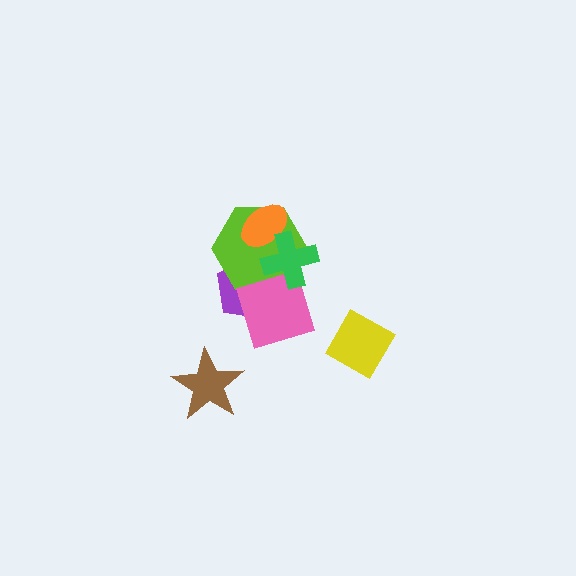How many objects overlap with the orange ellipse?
2 objects overlap with the orange ellipse.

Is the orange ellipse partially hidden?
Yes, it is partially covered by another shape.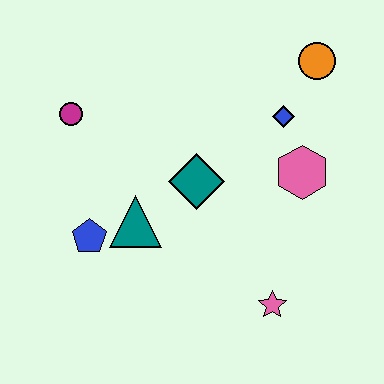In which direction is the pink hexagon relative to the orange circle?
The pink hexagon is below the orange circle.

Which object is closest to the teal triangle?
The blue pentagon is closest to the teal triangle.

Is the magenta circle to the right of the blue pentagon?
No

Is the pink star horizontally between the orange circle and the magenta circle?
Yes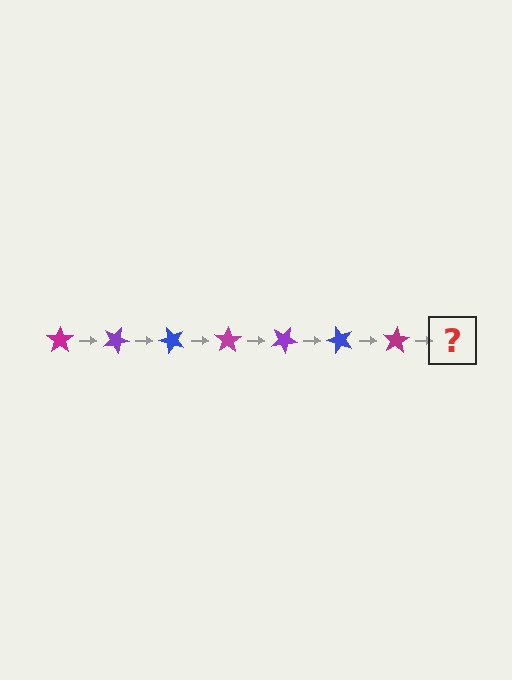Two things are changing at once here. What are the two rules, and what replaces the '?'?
The two rules are that it rotates 25 degrees each step and the color cycles through magenta, purple, and blue. The '?' should be a purple star, rotated 175 degrees from the start.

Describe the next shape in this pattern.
It should be a purple star, rotated 175 degrees from the start.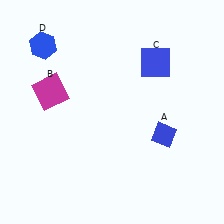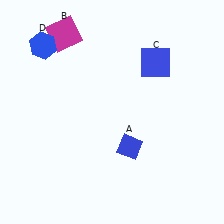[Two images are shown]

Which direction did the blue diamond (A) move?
The blue diamond (A) moved left.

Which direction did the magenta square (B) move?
The magenta square (B) moved up.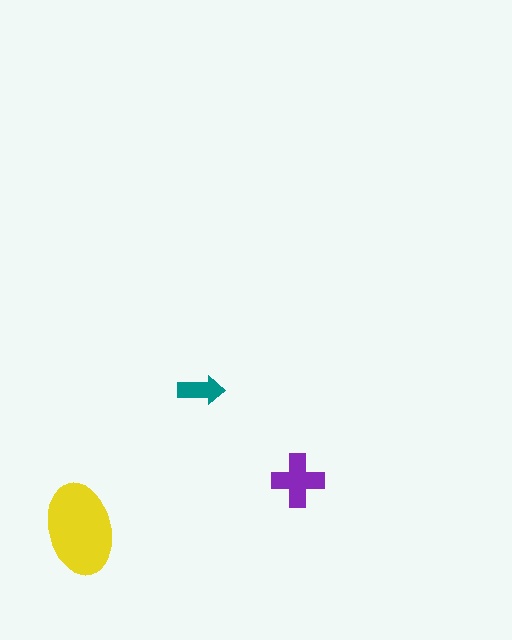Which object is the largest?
The yellow ellipse.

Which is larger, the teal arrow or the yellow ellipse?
The yellow ellipse.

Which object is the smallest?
The teal arrow.